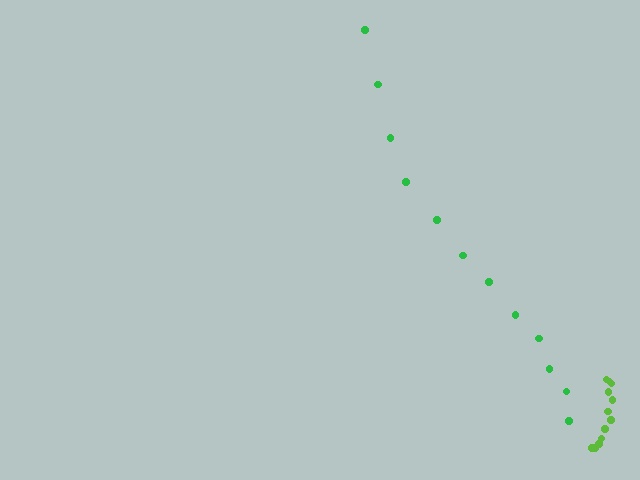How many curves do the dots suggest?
There are 2 distinct paths.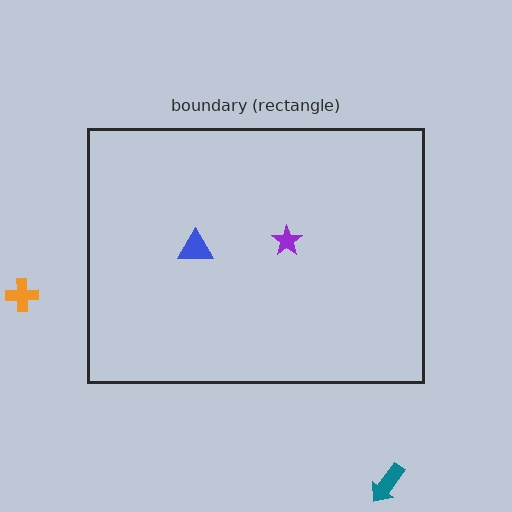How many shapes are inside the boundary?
2 inside, 2 outside.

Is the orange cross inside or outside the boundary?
Outside.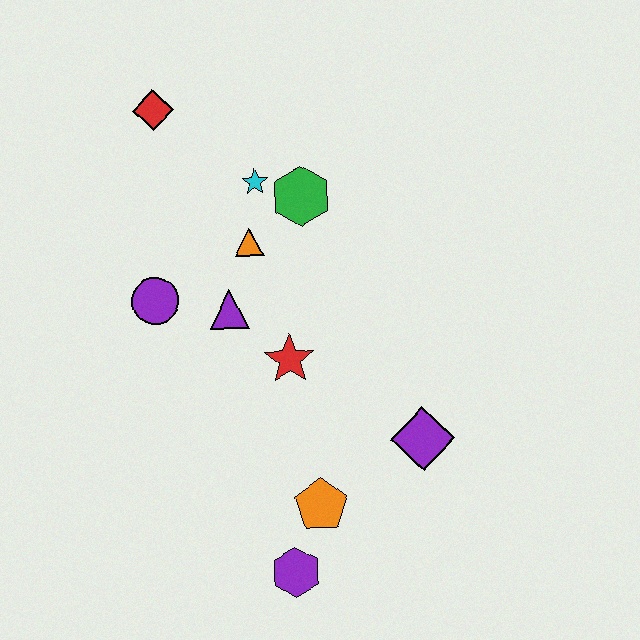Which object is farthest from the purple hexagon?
The red diamond is farthest from the purple hexagon.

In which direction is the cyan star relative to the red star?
The cyan star is above the red star.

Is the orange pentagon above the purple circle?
No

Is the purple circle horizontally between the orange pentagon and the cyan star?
No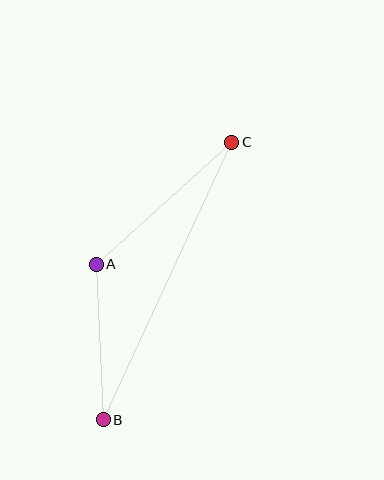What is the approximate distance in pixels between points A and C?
The distance between A and C is approximately 182 pixels.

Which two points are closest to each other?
Points A and B are closest to each other.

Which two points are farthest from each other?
Points B and C are farthest from each other.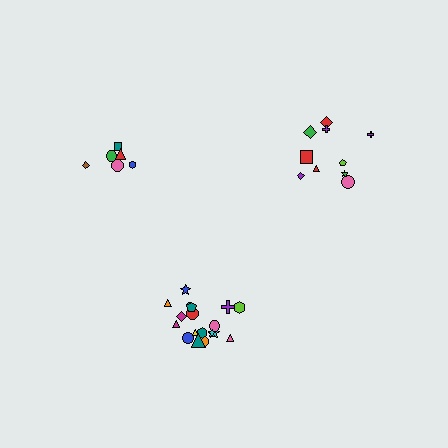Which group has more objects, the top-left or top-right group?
The top-right group.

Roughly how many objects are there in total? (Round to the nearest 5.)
Roughly 35 objects in total.